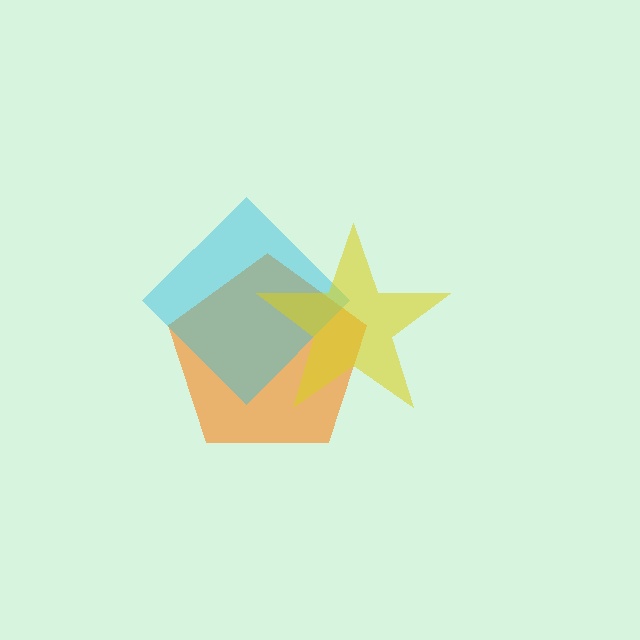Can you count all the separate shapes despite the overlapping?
Yes, there are 3 separate shapes.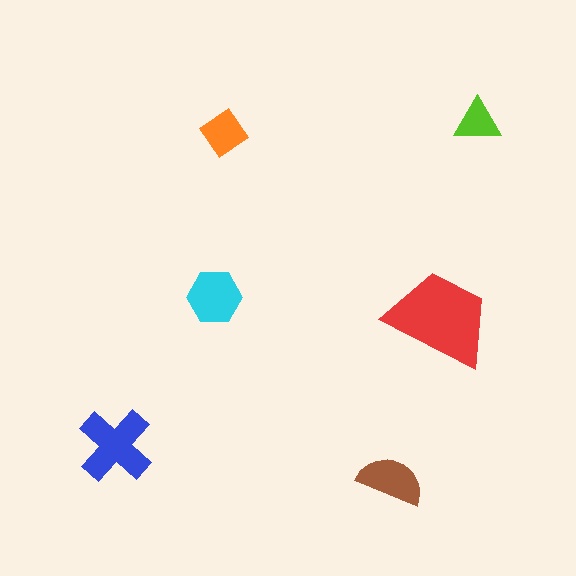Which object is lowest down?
The brown semicircle is bottommost.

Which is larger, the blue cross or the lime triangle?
The blue cross.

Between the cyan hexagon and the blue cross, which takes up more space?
The blue cross.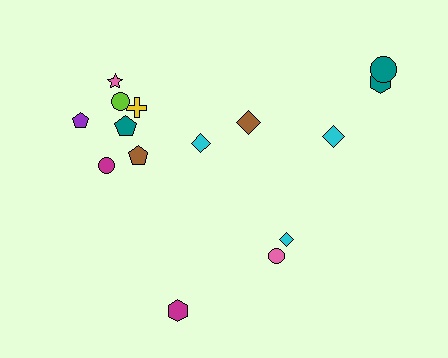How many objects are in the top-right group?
There are 4 objects.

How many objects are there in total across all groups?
There are 15 objects.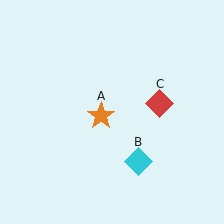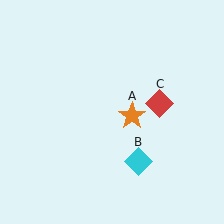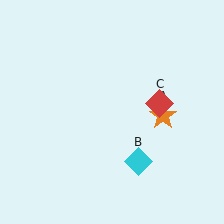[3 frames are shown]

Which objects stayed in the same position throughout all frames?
Cyan diamond (object B) and red diamond (object C) remained stationary.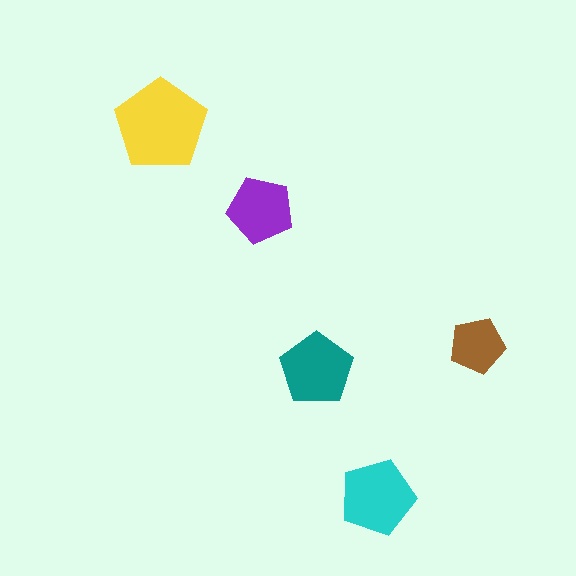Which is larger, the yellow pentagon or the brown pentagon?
The yellow one.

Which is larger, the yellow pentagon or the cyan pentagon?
The yellow one.